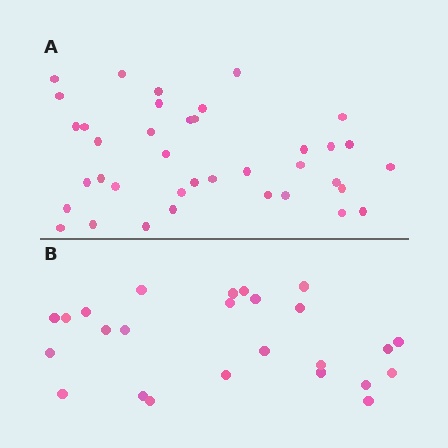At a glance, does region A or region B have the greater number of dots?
Region A (the top region) has more dots.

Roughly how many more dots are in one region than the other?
Region A has approximately 15 more dots than region B.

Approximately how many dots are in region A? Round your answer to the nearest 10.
About 40 dots. (The exact count is 38, which rounds to 40.)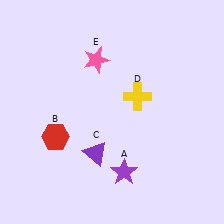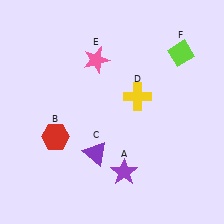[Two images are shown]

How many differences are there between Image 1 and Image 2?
There is 1 difference between the two images.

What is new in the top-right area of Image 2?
A lime diamond (F) was added in the top-right area of Image 2.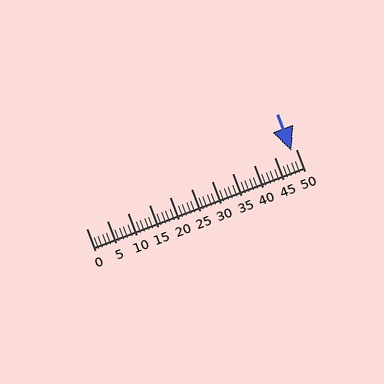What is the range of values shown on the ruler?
The ruler shows values from 0 to 50.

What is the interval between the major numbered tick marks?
The major tick marks are spaced 5 units apart.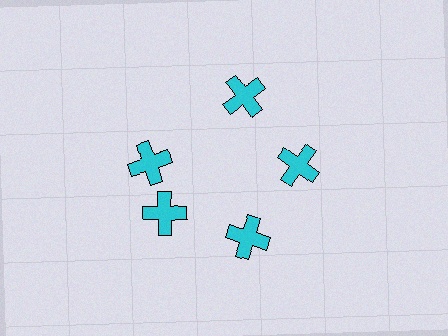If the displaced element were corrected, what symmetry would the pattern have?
It would have 5-fold rotational symmetry — the pattern would map onto itself every 72 degrees.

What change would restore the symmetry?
The symmetry would be restored by rotating it back into even spacing with its neighbors so that all 5 crosses sit at equal angles and equal distance from the center.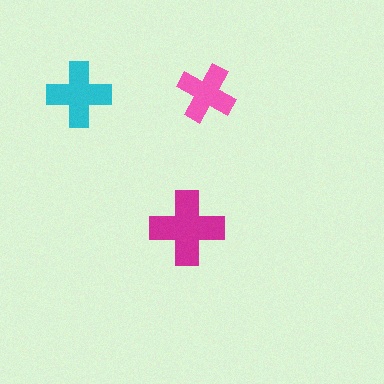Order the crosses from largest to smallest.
the magenta one, the cyan one, the pink one.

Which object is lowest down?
The magenta cross is bottommost.